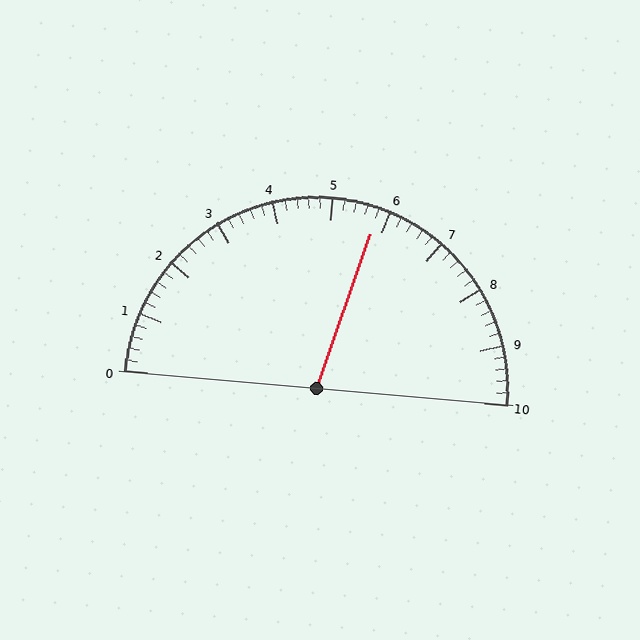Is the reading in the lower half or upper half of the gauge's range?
The reading is in the upper half of the range (0 to 10).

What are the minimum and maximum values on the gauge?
The gauge ranges from 0 to 10.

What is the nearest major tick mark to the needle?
The nearest major tick mark is 6.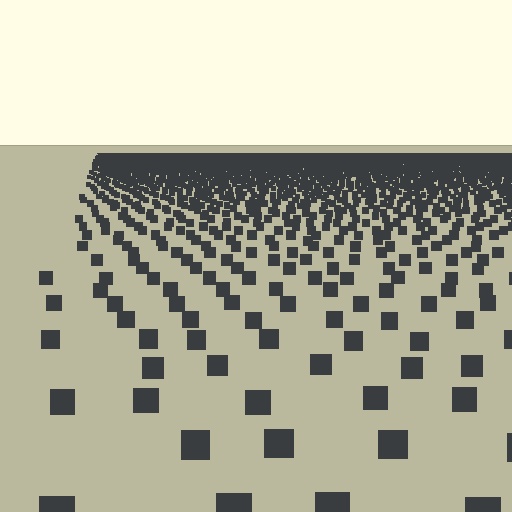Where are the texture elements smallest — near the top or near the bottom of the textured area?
Near the top.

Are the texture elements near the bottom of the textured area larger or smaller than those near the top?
Larger. Near the bottom, elements are closer to the viewer and appear at a bigger on-screen size.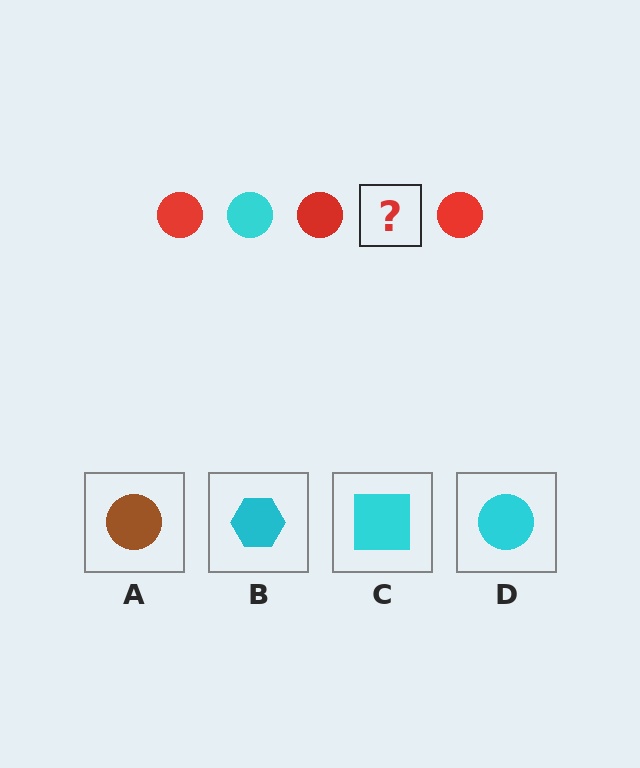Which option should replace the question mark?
Option D.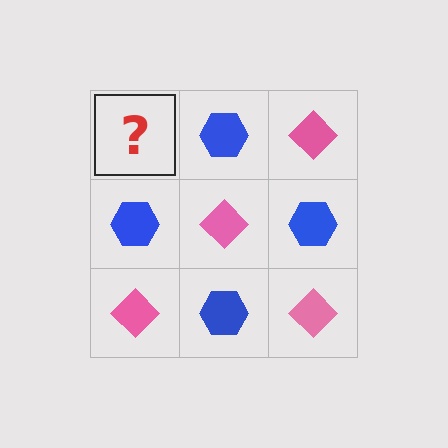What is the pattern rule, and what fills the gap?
The rule is that it alternates pink diamond and blue hexagon in a checkerboard pattern. The gap should be filled with a pink diamond.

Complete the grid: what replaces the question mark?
The question mark should be replaced with a pink diamond.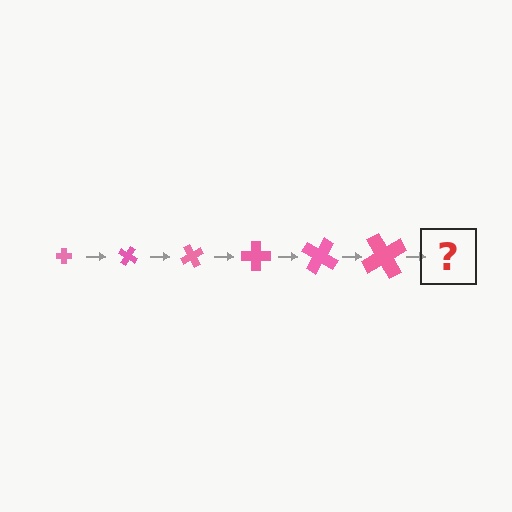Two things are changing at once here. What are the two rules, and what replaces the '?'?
The two rules are that the cross grows larger each step and it rotates 30 degrees each step. The '?' should be a cross, larger than the previous one and rotated 180 degrees from the start.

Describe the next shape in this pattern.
It should be a cross, larger than the previous one and rotated 180 degrees from the start.